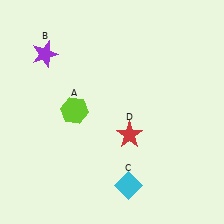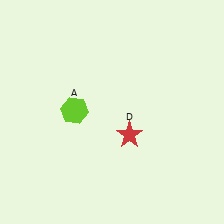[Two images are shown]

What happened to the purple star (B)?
The purple star (B) was removed in Image 2. It was in the top-left area of Image 1.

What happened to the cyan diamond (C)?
The cyan diamond (C) was removed in Image 2. It was in the bottom-right area of Image 1.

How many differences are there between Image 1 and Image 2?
There are 2 differences between the two images.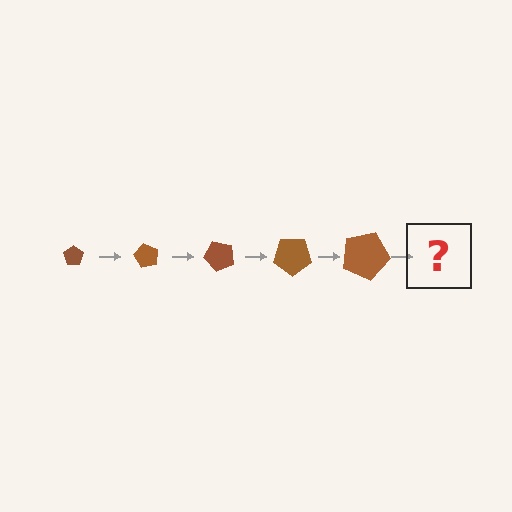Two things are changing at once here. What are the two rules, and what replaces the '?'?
The two rules are that the pentagon grows larger each step and it rotates 60 degrees each step. The '?' should be a pentagon, larger than the previous one and rotated 300 degrees from the start.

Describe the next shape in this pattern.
It should be a pentagon, larger than the previous one and rotated 300 degrees from the start.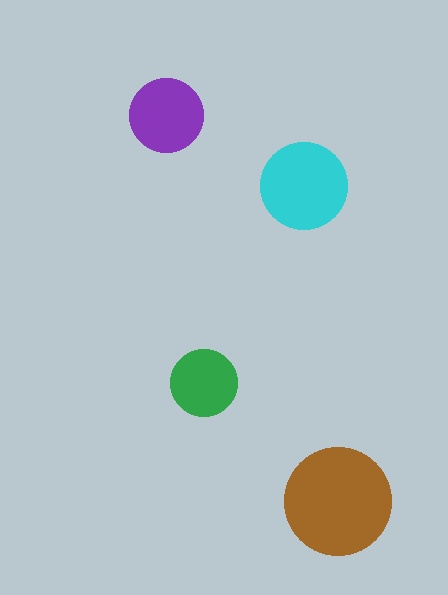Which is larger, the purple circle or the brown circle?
The brown one.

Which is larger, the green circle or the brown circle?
The brown one.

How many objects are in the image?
There are 4 objects in the image.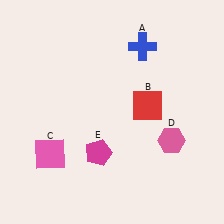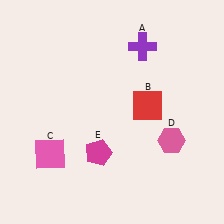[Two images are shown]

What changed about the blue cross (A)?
In Image 1, A is blue. In Image 2, it changed to purple.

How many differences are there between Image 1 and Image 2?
There is 1 difference between the two images.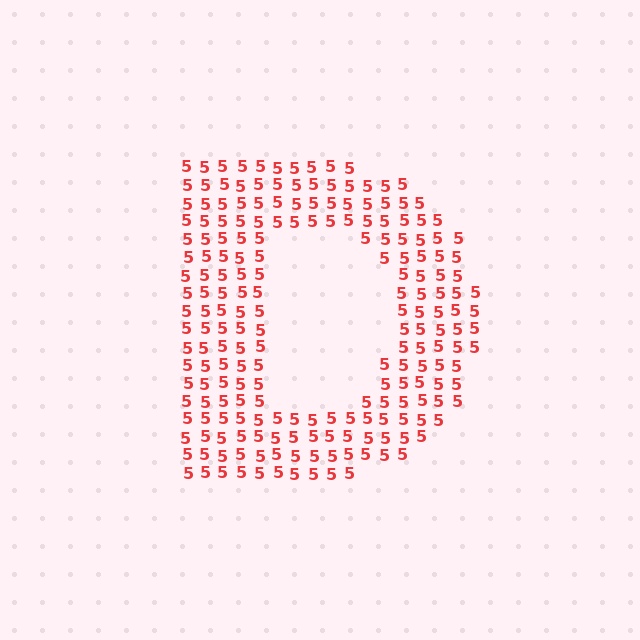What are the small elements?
The small elements are digit 5's.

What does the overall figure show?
The overall figure shows the letter D.